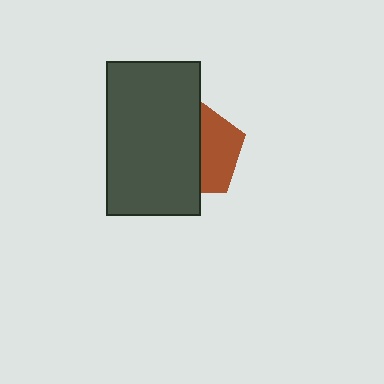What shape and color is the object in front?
The object in front is a dark gray rectangle.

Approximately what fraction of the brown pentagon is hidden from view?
Roughly 58% of the brown pentagon is hidden behind the dark gray rectangle.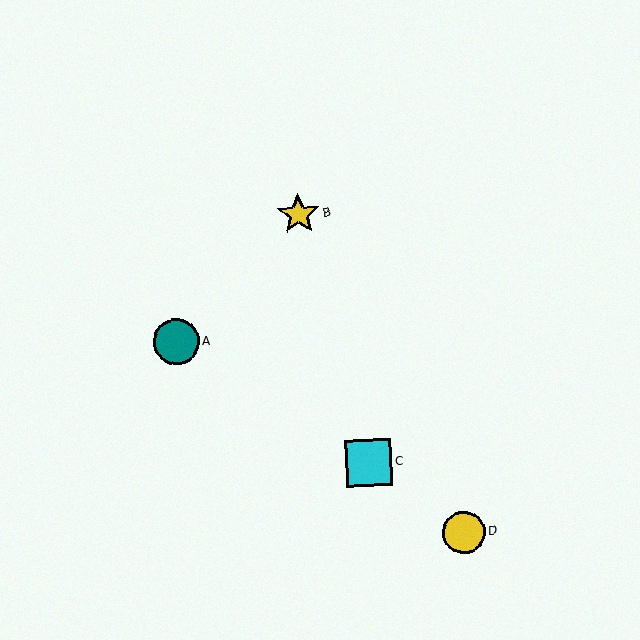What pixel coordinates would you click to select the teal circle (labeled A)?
Click at (176, 342) to select the teal circle A.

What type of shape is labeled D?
Shape D is a yellow circle.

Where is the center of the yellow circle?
The center of the yellow circle is at (464, 532).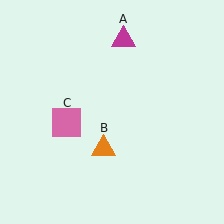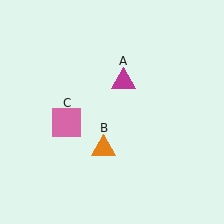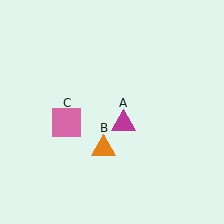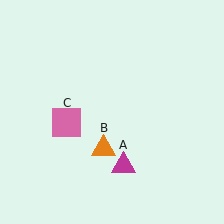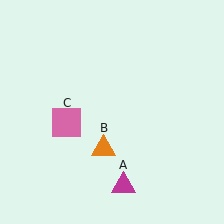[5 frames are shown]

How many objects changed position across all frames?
1 object changed position: magenta triangle (object A).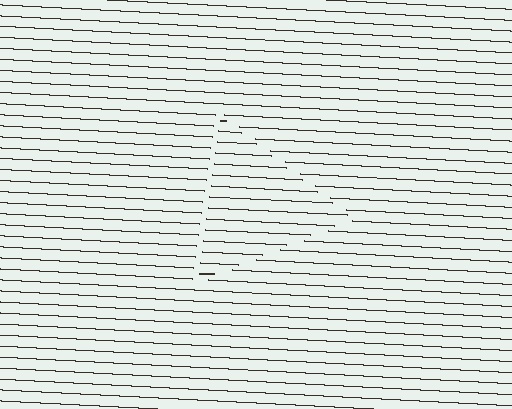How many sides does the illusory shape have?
3 sides — the line-ends trace a triangle.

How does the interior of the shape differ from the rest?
The interior of the shape contains the same grating, shifted by half a period — the contour is defined by the phase discontinuity where line-ends from the inner and outer gratings abut.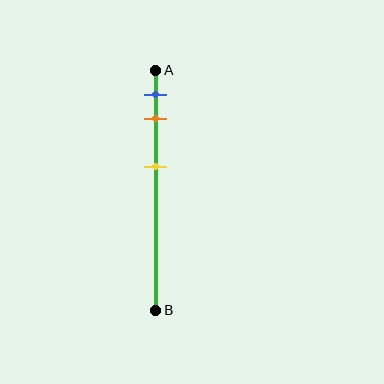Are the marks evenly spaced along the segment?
No, the marks are not evenly spaced.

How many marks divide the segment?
There are 3 marks dividing the segment.